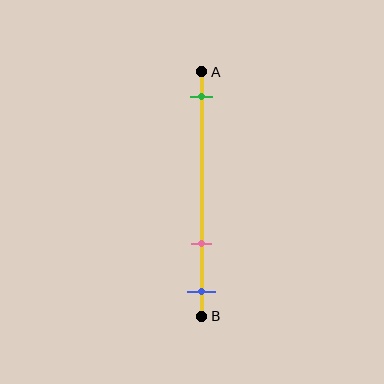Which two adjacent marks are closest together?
The pink and blue marks are the closest adjacent pair.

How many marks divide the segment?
There are 3 marks dividing the segment.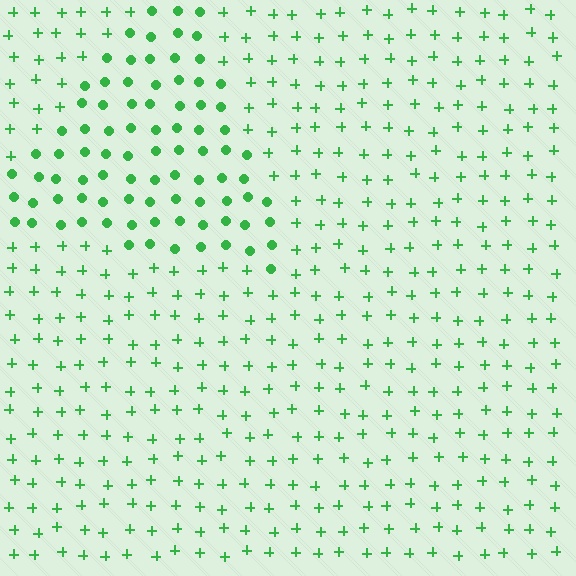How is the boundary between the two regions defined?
The boundary is defined by a change in element shape: circles inside vs. plus signs outside. All elements share the same color and spacing.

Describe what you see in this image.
The image is filled with small green elements arranged in a uniform grid. A triangle-shaped region contains circles, while the surrounding area contains plus signs. The boundary is defined purely by the change in element shape.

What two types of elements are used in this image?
The image uses circles inside the triangle region and plus signs outside it.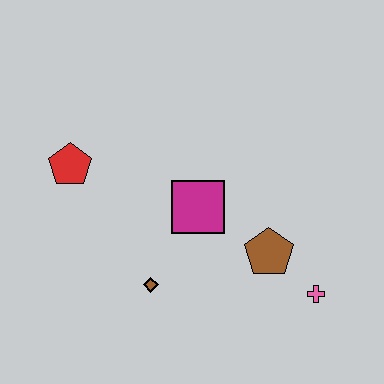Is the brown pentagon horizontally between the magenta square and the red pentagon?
No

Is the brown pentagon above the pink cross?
Yes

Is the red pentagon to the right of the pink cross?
No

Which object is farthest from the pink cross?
The red pentagon is farthest from the pink cross.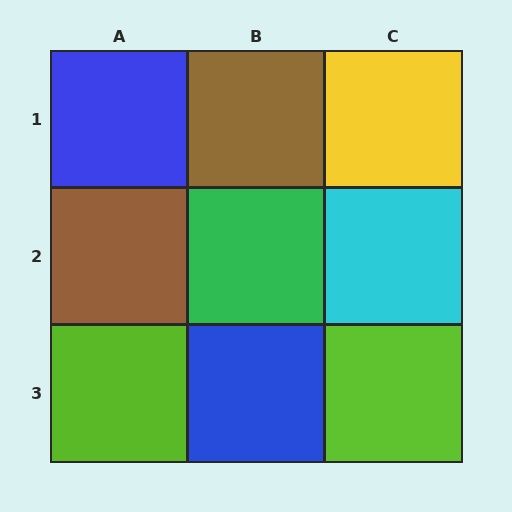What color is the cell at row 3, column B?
Blue.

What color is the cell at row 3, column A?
Lime.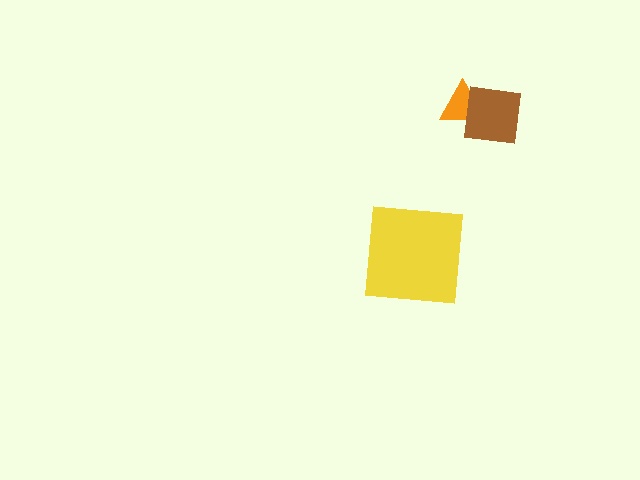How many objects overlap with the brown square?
1 object overlaps with the brown square.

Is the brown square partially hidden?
No, no other shape covers it.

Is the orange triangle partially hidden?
Yes, it is partially covered by another shape.